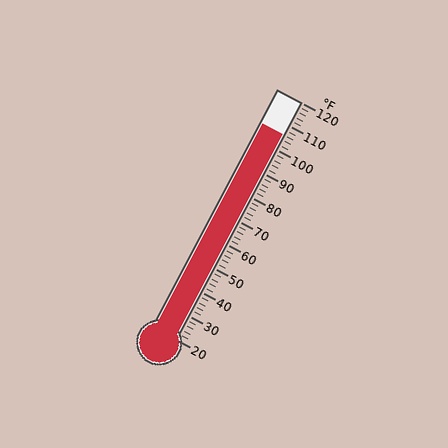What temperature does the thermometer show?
The thermometer shows approximately 106°F.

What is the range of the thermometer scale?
The thermometer scale ranges from 20°F to 120°F.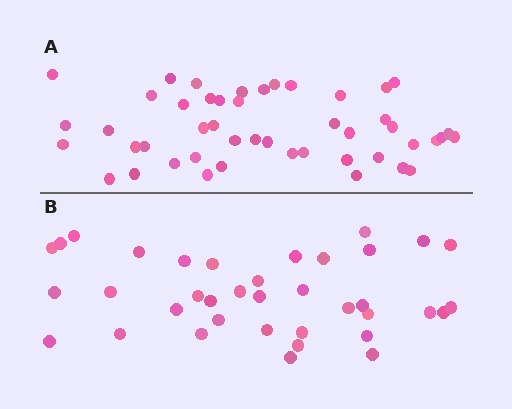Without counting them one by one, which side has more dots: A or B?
Region A (the top region) has more dots.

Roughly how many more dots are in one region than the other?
Region A has roughly 10 or so more dots than region B.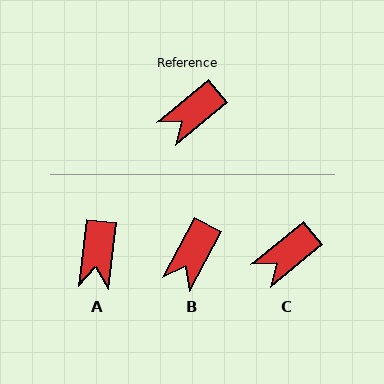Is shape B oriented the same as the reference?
No, it is off by about 23 degrees.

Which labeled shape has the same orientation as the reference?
C.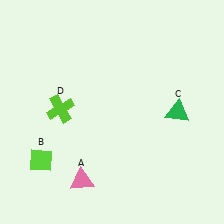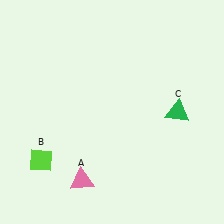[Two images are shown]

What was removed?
The lime cross (D) was removed in Image 2.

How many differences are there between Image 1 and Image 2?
There is 1 difference between the two images.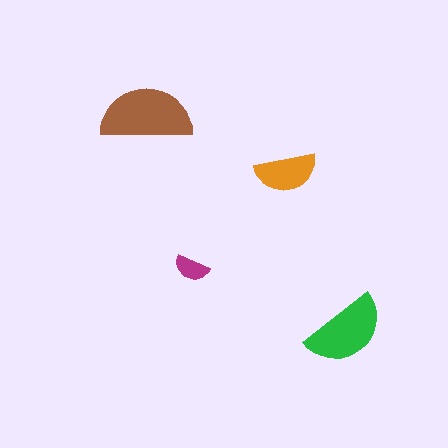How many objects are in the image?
There are 4 objects in the image.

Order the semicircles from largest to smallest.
the brown one, the green one, the orange one, the magenta one.